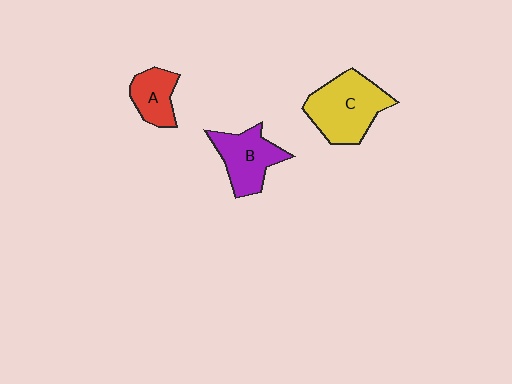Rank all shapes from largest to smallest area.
From largest to smallest: C (yellow), B (purple), A (red).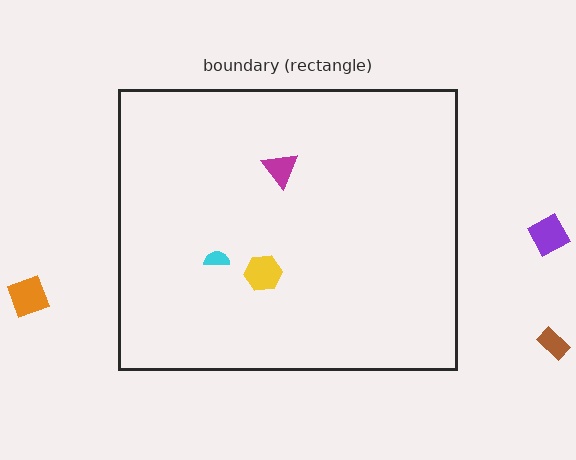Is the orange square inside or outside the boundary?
Outside.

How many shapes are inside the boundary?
3 inside, 3 outside.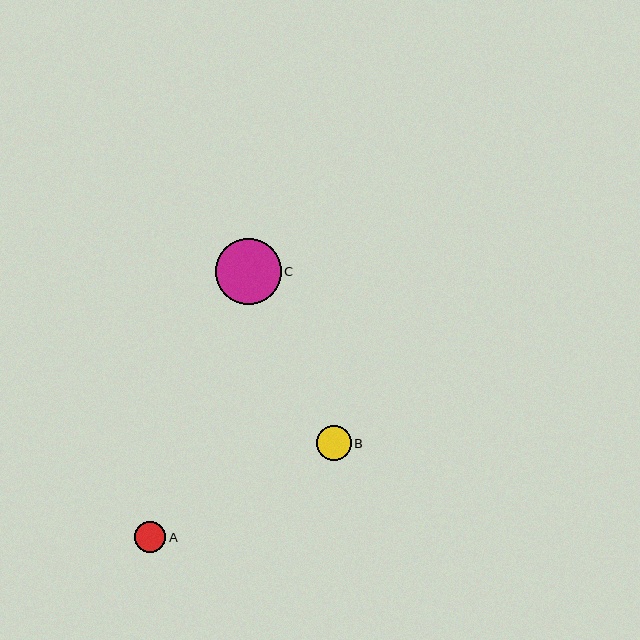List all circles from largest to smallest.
From largest to smallest: C, B, A.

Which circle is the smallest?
Circle A is the smallest with a size of approximately 32 pixels.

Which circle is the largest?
Circle C is the largest with a size of approximately 66 pixels.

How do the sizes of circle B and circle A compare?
Circle B and circle A are approximately the same size.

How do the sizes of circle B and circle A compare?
Circle B and circle A are approximately the same size.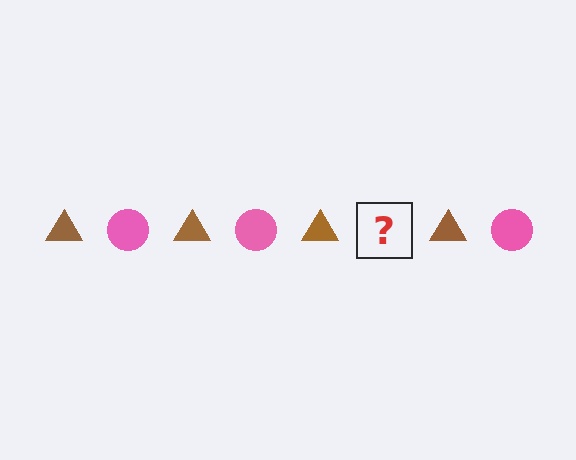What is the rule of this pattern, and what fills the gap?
The rule is that the pattern alternates between brown triangle and pink circle. The gap should be filled with a pink circle.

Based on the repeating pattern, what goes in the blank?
The blank should be a pink circle.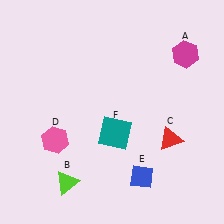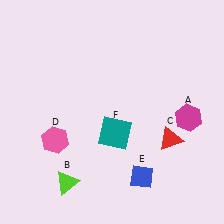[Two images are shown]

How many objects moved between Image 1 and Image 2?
1 object moved between the two images.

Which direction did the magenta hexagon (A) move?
The magenta hexagon (A) moved down.